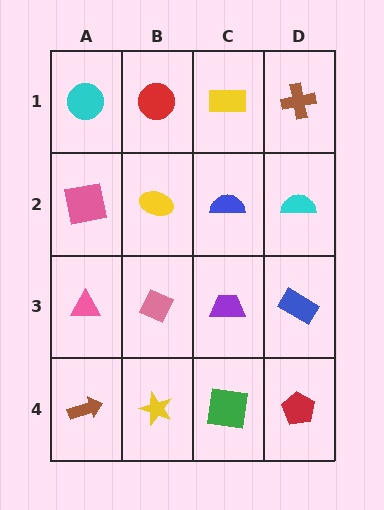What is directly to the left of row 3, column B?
A pink triangle.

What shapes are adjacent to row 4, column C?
A purple trapezoid (row 3, column C), a yellow star (row 4, column B), a red pentagon (row 4, column D).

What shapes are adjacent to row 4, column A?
A pink triangle (row 3, column A), a yellow star (row 4, column B).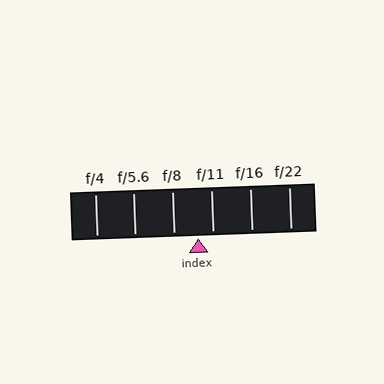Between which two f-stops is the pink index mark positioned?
The index mark is between f/8 and f/11.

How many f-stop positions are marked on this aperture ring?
There are 6 f-stop positions marked.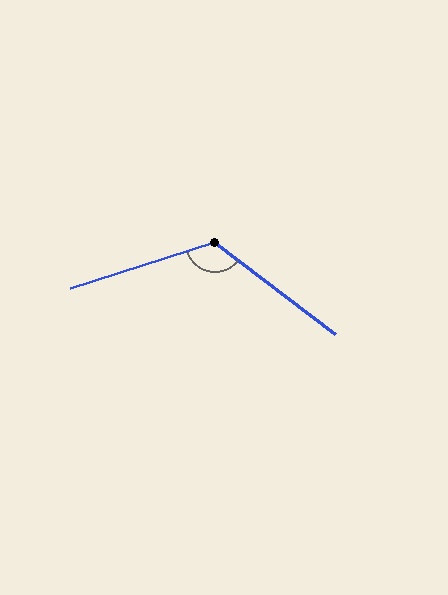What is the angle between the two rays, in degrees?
Approximately 125 degrees.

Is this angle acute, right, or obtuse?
It is obtuse.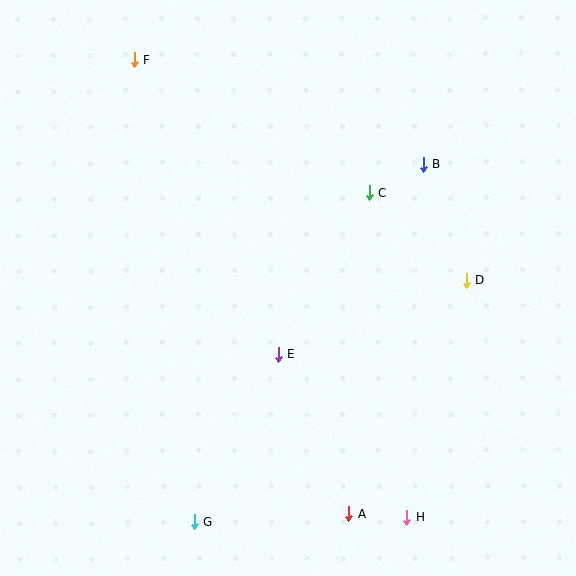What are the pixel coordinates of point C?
Point C is at (369, 192).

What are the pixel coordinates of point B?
Point B is at (423, 164).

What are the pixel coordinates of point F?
Point F is at (135, 60).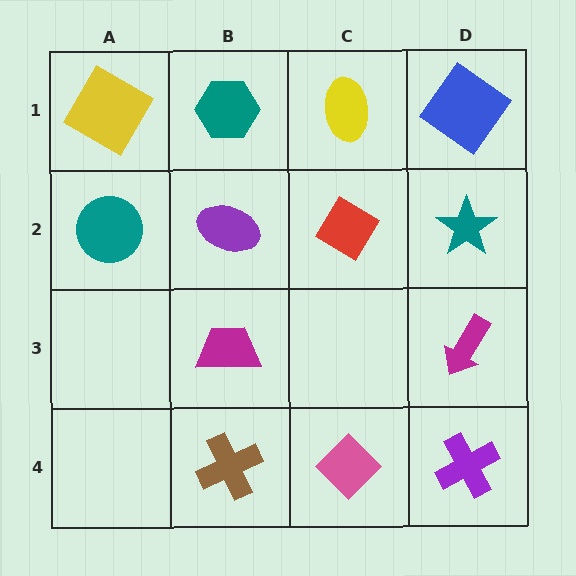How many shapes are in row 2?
4 shapes.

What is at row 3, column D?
A magenta arrow.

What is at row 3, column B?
A magenta trapezoid.